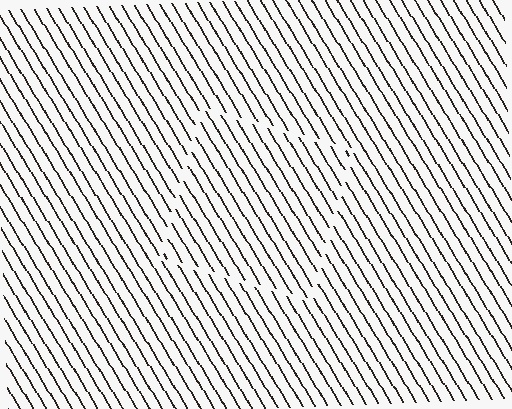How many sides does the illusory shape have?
4 sides — the line-ends trace a square.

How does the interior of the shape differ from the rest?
The interior of the shape contains the same grating, shifted by half a period — the contour is defined by the phase discontinuity where line-ends from the inner and outer gratings abut.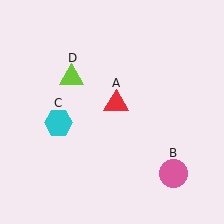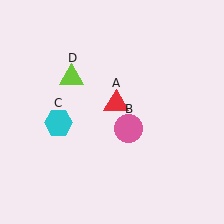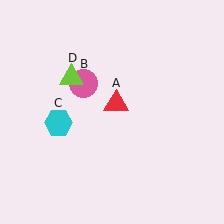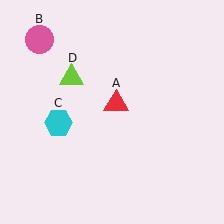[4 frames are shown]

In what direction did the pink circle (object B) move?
The pink circle (object B) moved up and to the left.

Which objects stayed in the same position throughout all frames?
Red triangle (object A) and cyan hexagon (object C) and lime triangle (object D) remained stationary.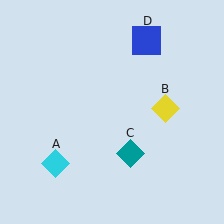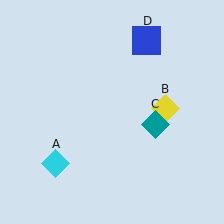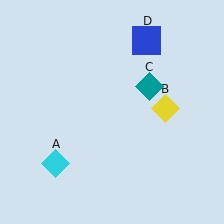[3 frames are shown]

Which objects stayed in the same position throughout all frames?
Cyan diamond (object A) and yellow diamond (object B) and blue square (object D) remained stationary.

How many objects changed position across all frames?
1 object changed position: teal diamond (object C).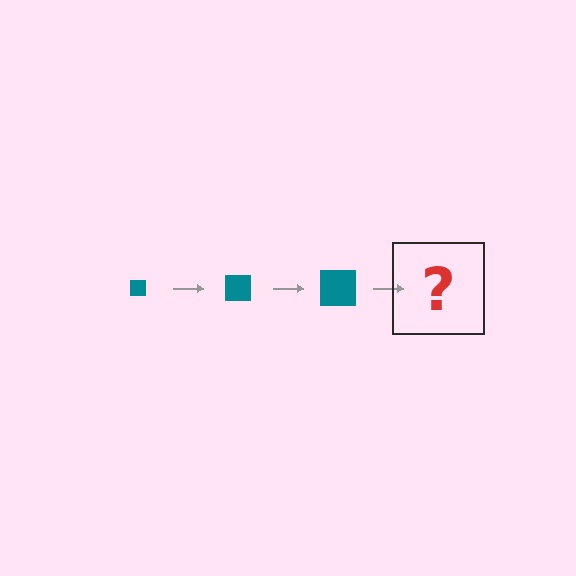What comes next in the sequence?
The next element should be a teal square, larger than the previous one.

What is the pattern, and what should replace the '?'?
The pattern is that the square gets progressively larger each step. The '?' should be a teal square, larger than the previous one.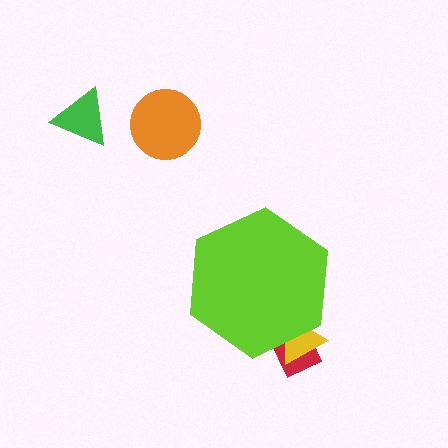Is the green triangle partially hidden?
No, the green triangle is fully visible.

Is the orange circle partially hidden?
No, the orange circle is fully visible.